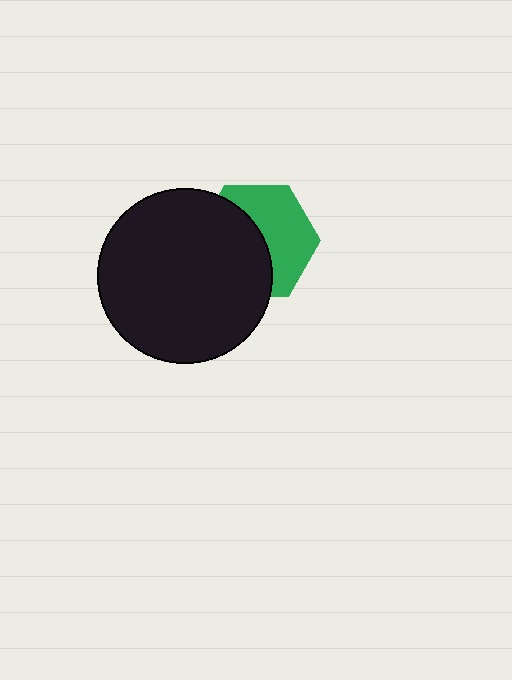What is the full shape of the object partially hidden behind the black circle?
The partially hidden object is a green hexagon.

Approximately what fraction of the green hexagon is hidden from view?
Roughly 51% of the green hexagon is hidden behind the black circle.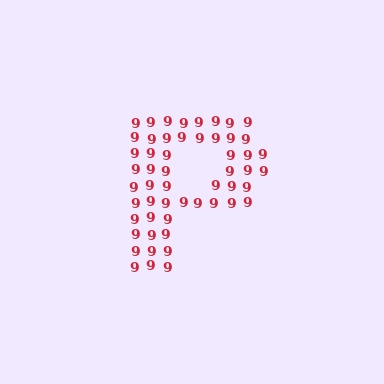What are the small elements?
The small elements are digit 9's.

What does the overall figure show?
The overall figure shows the letter P.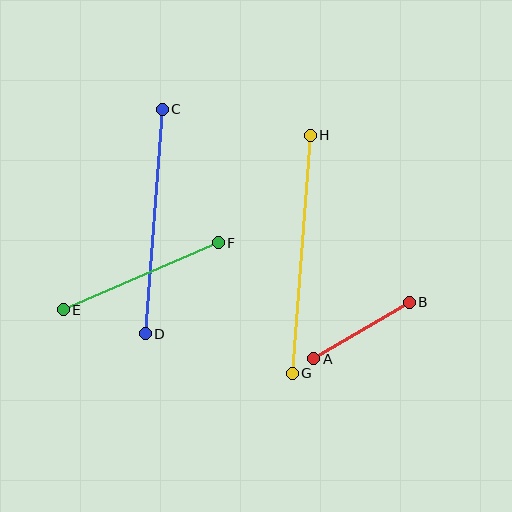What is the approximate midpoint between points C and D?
The midpoint is at approximately (154, 221) pixels.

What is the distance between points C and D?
The distance is approximately 225 pixels.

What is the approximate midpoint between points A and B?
The midpoint is at approximately (362, 330) pixels.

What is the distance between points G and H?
The distance is approximately 238 pixels.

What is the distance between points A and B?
The distance is approximately 111 pixels.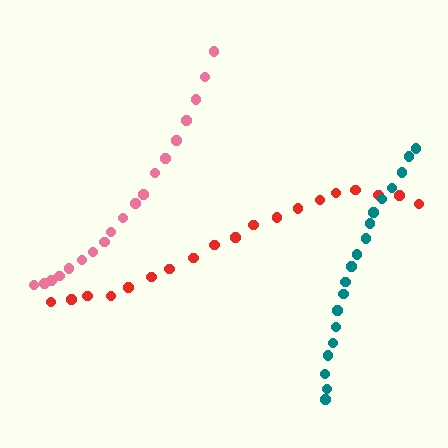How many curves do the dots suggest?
There are 3 distinct paths.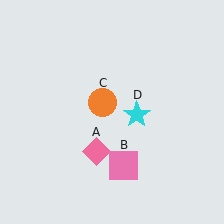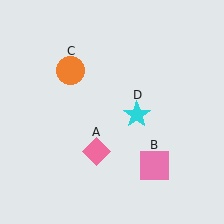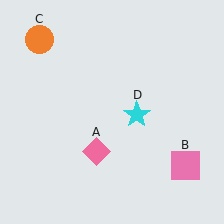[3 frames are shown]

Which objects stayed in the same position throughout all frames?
Pink diamond (object A) and cyan star (object D) remained stationary.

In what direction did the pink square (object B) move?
The pink square (object B) moved right.